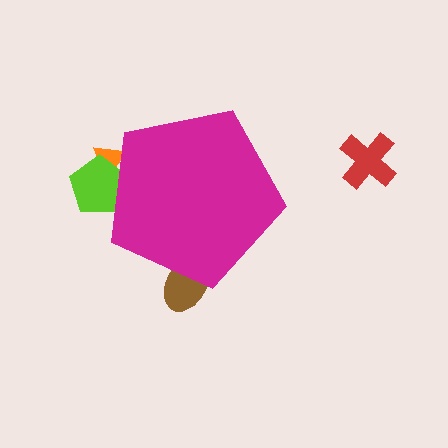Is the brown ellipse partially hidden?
Yes, the brown ellipse is partially hidden behind the magenta pentagon.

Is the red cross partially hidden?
No, the red cross is fully visible.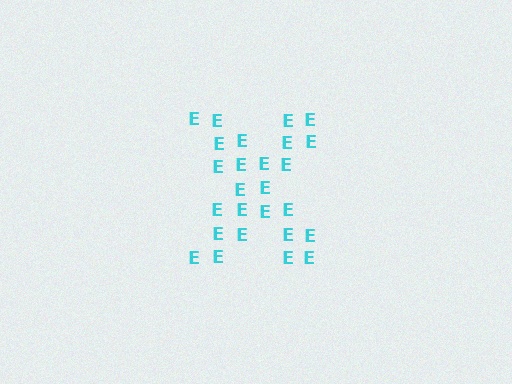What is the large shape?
The large shape is the letter X.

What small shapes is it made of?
It is made of small letter E's.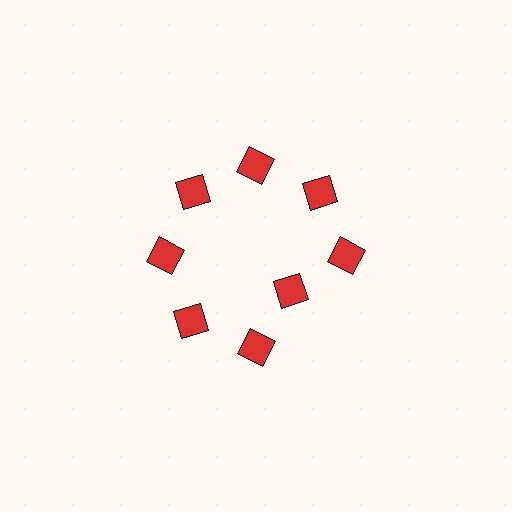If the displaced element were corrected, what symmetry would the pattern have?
It would have 8-fold rotational symmetry — the pattern would map onto itself every 45 degrees.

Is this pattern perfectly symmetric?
No. The 8 red diamonds are arranged in a ring, but one element near the 4 o'clock position is pulled inward toward the center, breaking the 8-fold rotational symmetry.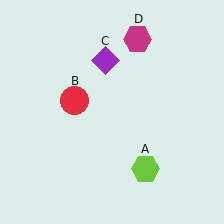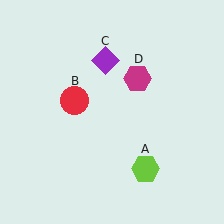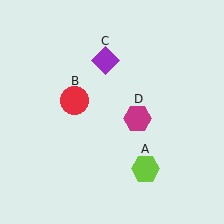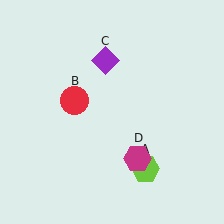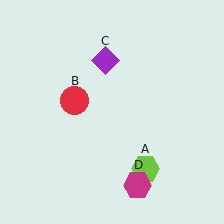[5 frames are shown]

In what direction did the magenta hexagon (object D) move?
The magenta hexagon (object D) moved down.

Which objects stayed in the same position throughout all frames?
Lime hexagon (object A) and red circle (object B) and purple diamond (object C) remained stationary.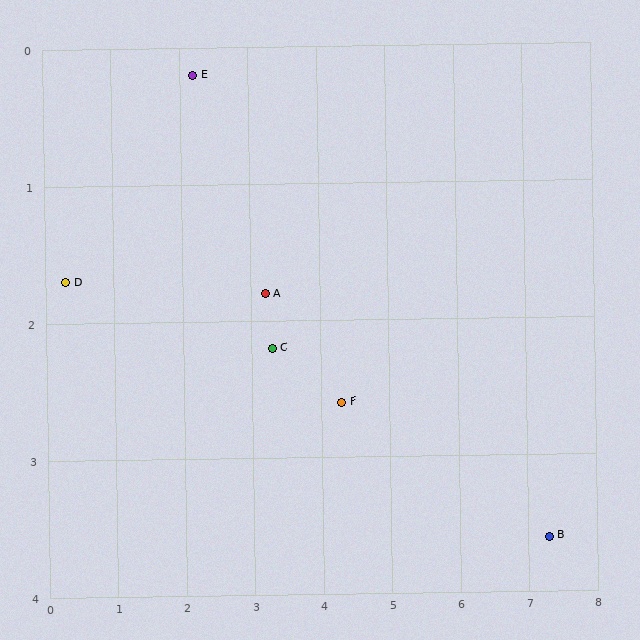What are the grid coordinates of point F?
Point F is at approximately (4.3, 2.6).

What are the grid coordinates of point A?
Point A is at approximately (3.2, 1.8).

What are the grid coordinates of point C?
Point C is at approximately (3.3, 2.2).